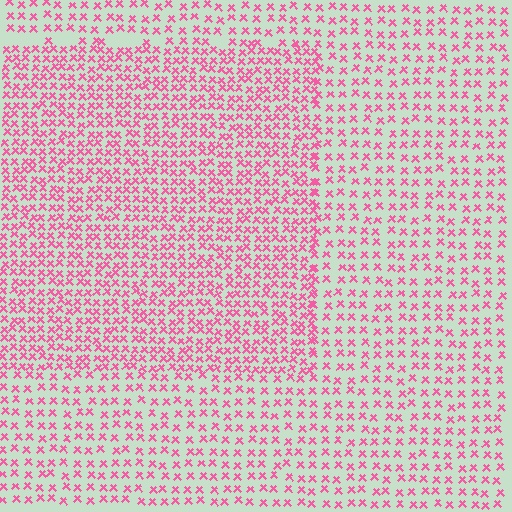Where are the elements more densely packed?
The elements are more densely packed inside the rectangle boundary.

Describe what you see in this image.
The image contains small pink elements arranged at two different densities. A rectangle-shaped region is visible where the elements are more densely packed than the surrounding area.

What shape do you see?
I see a rectangle.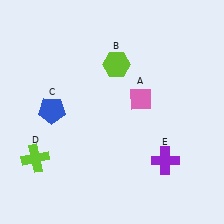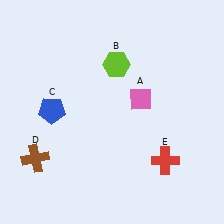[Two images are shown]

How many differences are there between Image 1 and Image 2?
There are 2 differences between the two images.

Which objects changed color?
D changed from lime to brown. E changed from purple to red.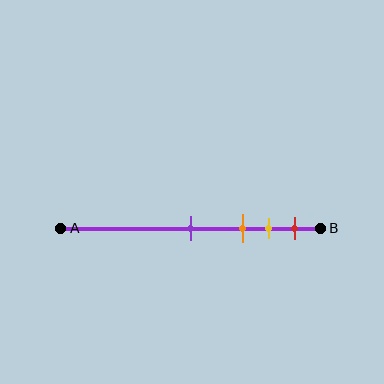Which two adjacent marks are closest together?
The yellow and red marks are the closest adjacent pair.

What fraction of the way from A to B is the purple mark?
The purple mark is approximately 50% (0.5) of the way from A to B.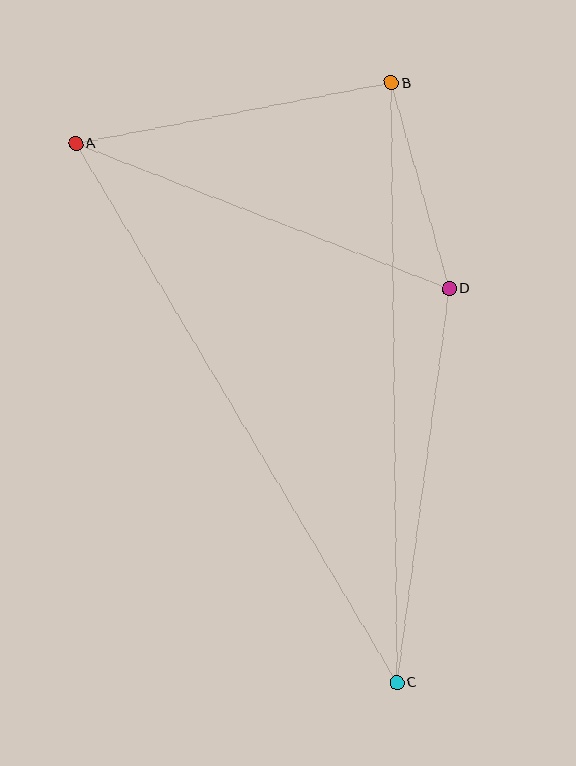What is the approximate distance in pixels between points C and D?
The distance between C and D is approximately 397 pixels.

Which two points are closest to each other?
Points B and D are closest to each other.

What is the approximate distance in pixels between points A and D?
The distance between A and D is approximately 401 pixels.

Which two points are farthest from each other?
Points A and C are farthest from each other.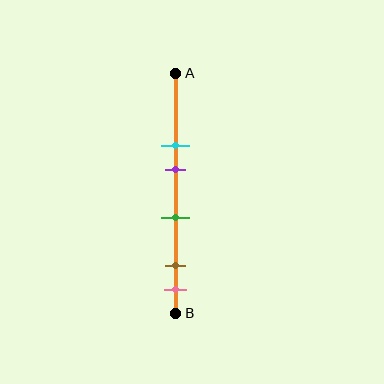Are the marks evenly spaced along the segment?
No, the marks are not evenly spaced.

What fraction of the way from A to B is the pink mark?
The pink mark is approximately 90% (0.9) of the way from A to B.